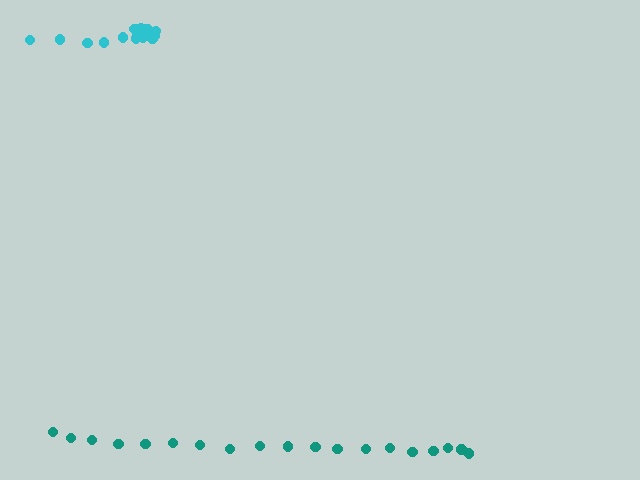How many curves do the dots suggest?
There are 2 distinct paths.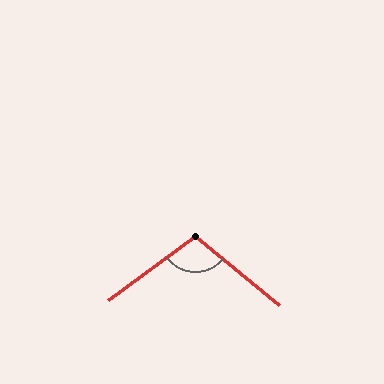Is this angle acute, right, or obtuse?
It is obtuse.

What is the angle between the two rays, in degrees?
Approximately 105 degrees.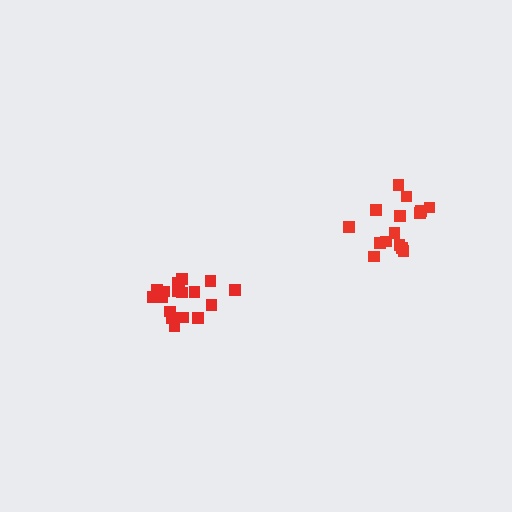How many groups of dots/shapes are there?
There are 2 groups.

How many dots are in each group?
Group 1: 19 dots, Group 2: 15 dots (34 total).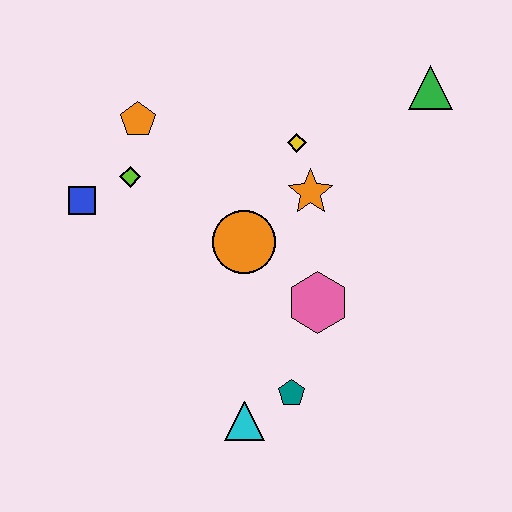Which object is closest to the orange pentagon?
The lime diamond is closest to the orange pentagon.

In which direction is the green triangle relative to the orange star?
The green triangle is to the right of the orange star.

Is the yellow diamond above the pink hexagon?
Yes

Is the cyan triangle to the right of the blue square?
Yes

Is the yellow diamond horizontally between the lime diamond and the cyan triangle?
No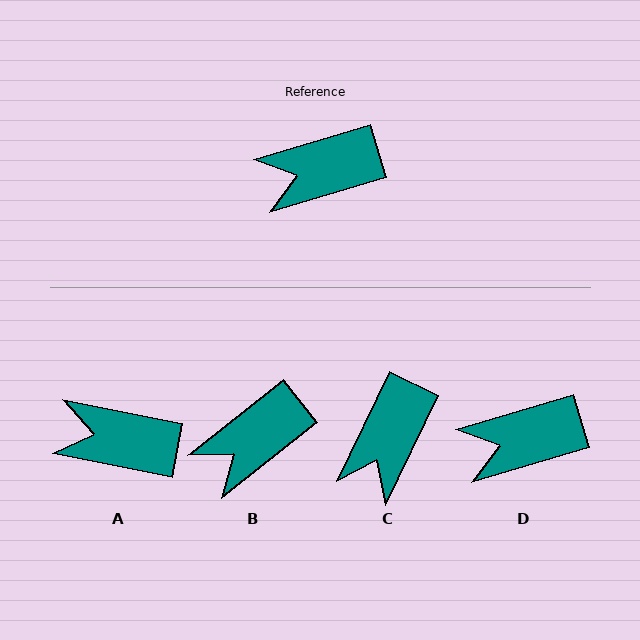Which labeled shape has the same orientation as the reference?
D.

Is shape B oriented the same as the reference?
No, it is off by about 22 degrees.